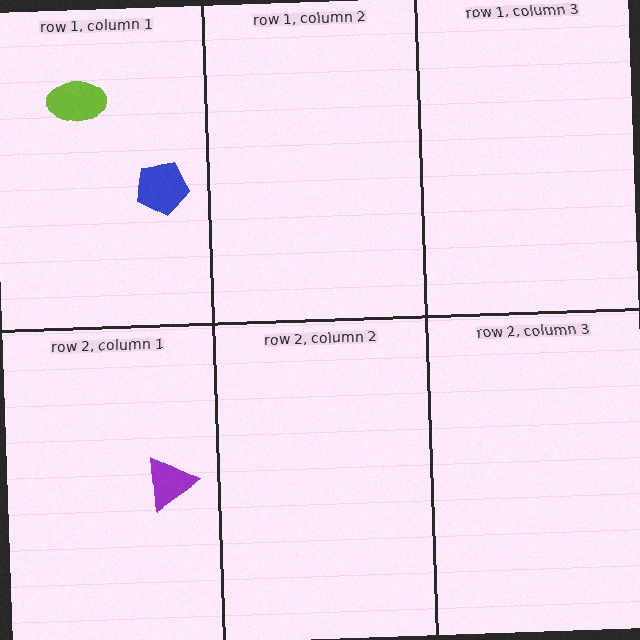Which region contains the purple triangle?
The row 2, column 1 region.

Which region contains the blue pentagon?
The row 1, column 1 region.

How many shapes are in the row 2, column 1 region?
1.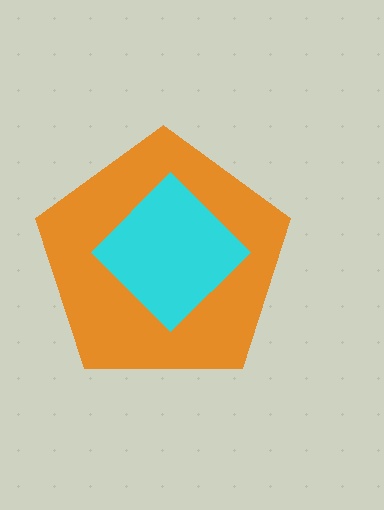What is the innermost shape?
The cyan diamond.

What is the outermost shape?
The orange pentagon.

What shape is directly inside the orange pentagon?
The cyan diamond.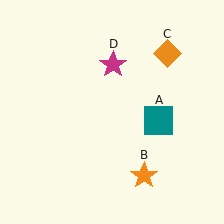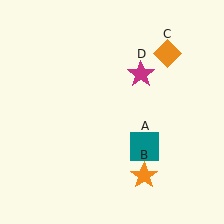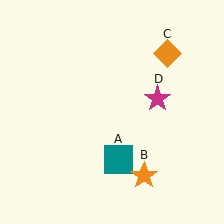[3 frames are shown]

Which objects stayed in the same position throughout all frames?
Orange star (object B) and orange diamond (object C) remained stationary.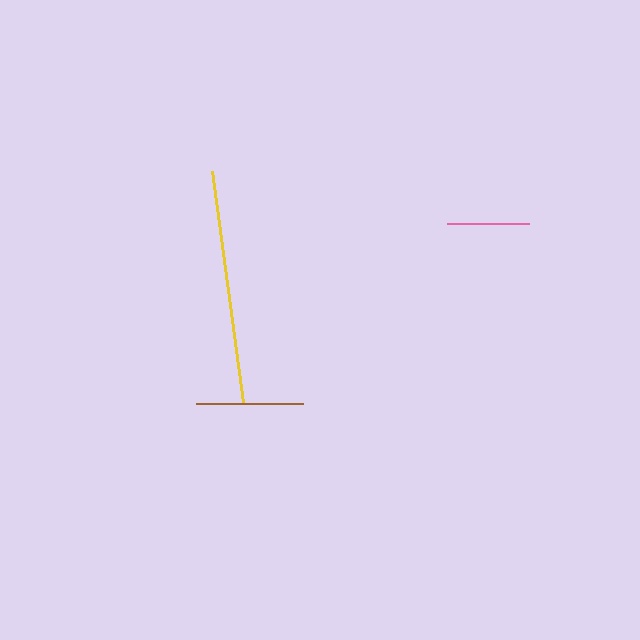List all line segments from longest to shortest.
From longest to shortest: yellow, brown, pink.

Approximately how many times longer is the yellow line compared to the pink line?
The yellow line is approximately 2.9 times the length of the pink line.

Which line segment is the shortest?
The pink line is the shortest at approximately 81 pixels.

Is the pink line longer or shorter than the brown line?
The brown line is longer than the pink line.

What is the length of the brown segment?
The brown segment is approximately 107 pixels long.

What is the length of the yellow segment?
The yellow segment is approximately 233 pixels long.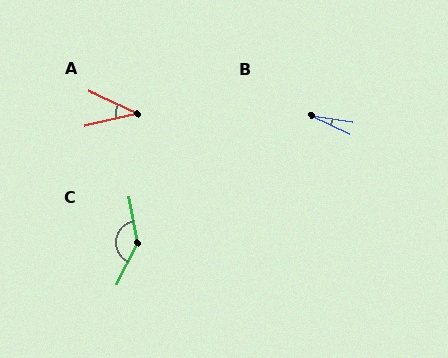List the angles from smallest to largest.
B (17°), A (37°), C (144°).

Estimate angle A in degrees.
Approximately 37 degrees.